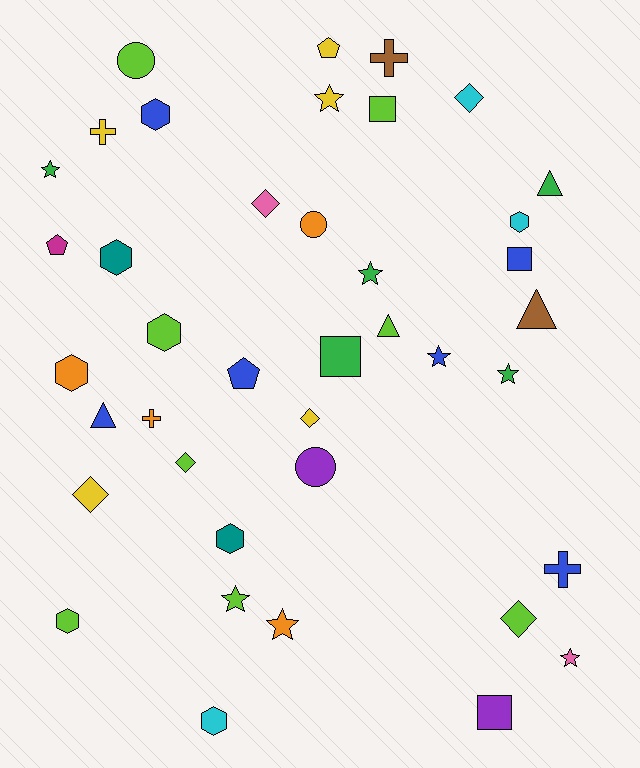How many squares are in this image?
There are 4 squares.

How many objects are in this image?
There are 40 objects.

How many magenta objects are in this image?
There is 1 magenta object.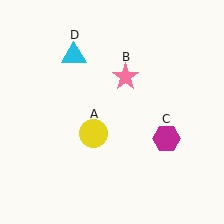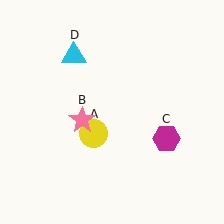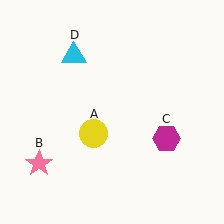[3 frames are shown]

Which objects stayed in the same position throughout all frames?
Yellow circle (object A) and magenta hexagon (object C) and cyan triangle (object D) remained stationary.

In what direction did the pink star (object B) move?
The pink star (object B) moved down and to the left.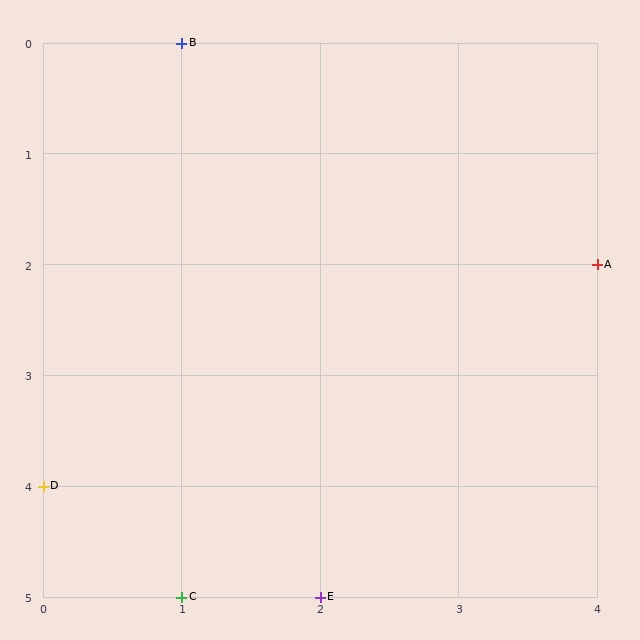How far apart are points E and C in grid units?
Points E and C are 1 column apart.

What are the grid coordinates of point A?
Point A is at grid coordinates (4, 2).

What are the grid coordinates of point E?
Point E is at grid coordinates (2, 5).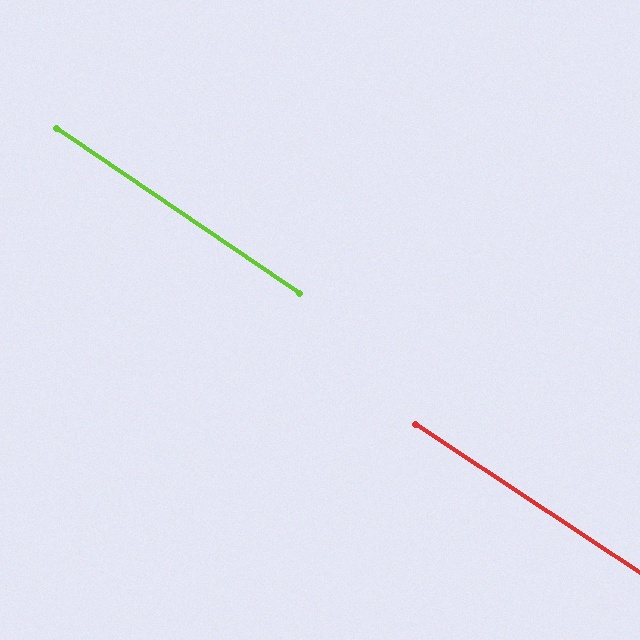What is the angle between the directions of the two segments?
Approximately 1 degree.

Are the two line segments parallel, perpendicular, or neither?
Parallel — their directions differ by only 0.7°.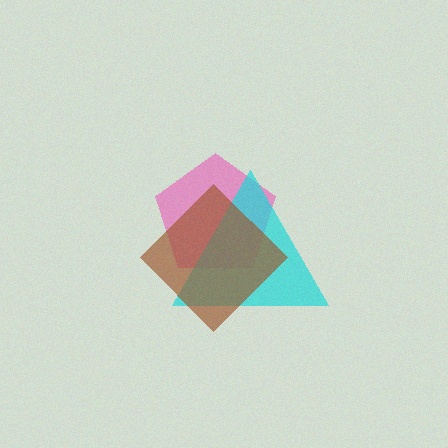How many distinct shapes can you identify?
There are 3 distinct shapes: a pink pentagon, a cyan triangle, a brown diamond.